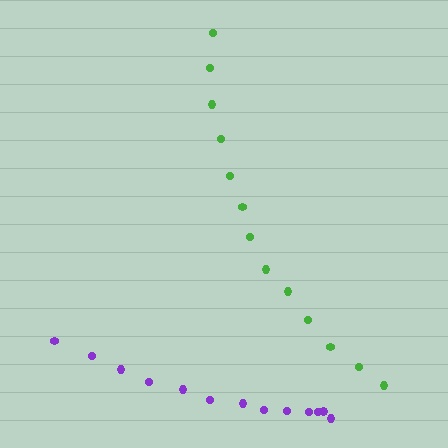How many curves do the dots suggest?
There are 2 distinct paths.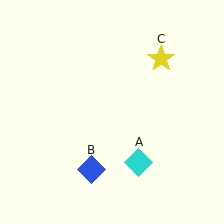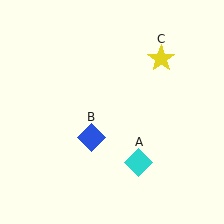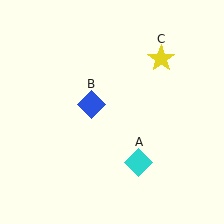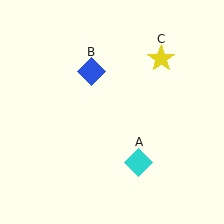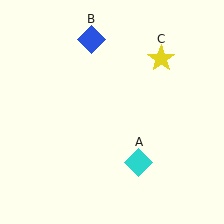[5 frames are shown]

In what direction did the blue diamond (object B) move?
The blue diamond (object B) moved up.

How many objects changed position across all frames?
1 object changed position: blue diamond (object B).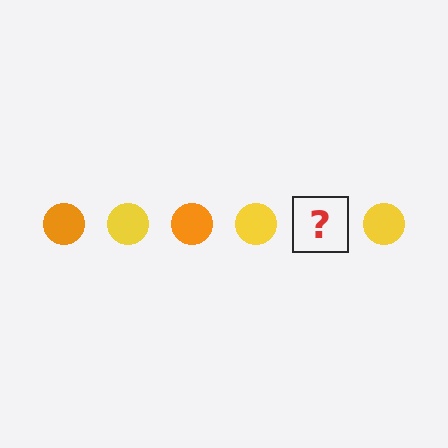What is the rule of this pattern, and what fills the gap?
The rule is that the pattern cycles through orange, yellow circles. The gap should be filled with an orange circle.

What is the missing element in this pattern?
The missing element is an orange circle.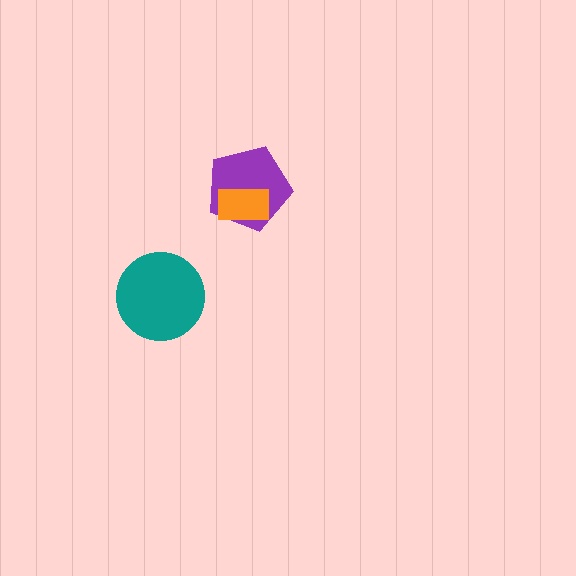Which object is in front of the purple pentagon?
The orange rectangle is in front of the purple pentagon.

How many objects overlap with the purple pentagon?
1 object overlaps with the purple pentagon.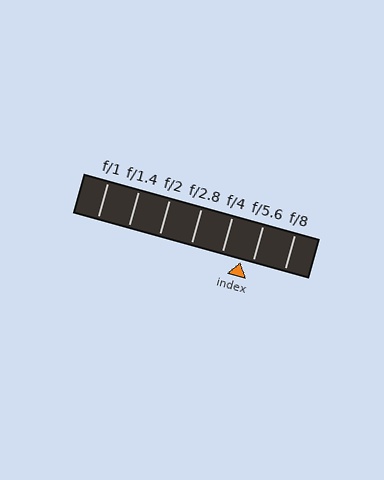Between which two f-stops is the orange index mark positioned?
The index mark is between f/4 and f/5.6.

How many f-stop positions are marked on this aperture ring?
There are 7 f-stop positions marked.